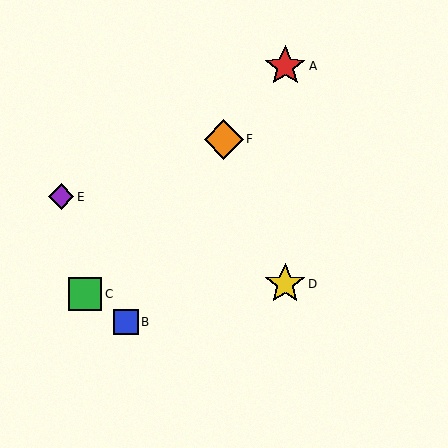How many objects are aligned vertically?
2 objects (A, D) are aligned vertically.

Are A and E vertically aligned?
No, A is at x≈285 and E is at x≈61.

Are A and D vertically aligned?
Yes, both are at x≈285.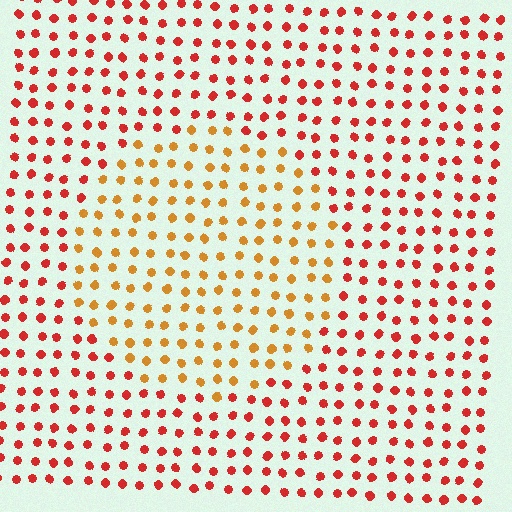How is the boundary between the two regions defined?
The boundary is defined purely by a slight shift in hue (about 35 degrees). Spacing, size, and orientation are identical on both sides.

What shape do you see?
I see a circle.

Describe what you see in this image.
The image is filled with small red elements in a uniform arrangement. A circle-shaped region is visible where the elements are tinted to a slightly different hue, forming a subtle color boundary.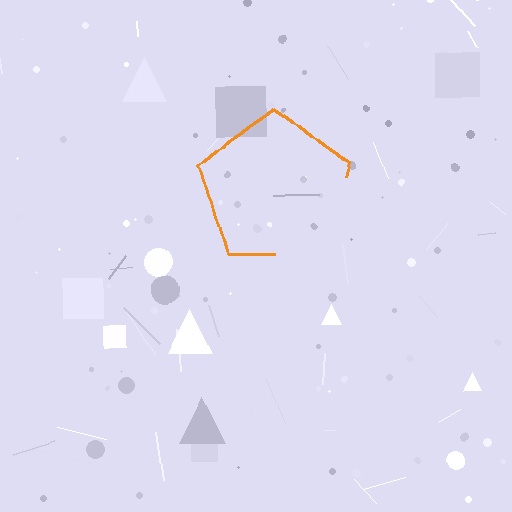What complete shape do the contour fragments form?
The contour fragments form a pentagon.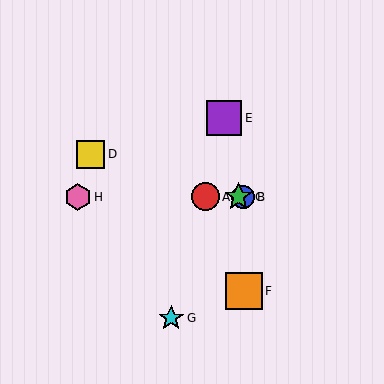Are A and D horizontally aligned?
No, A is at y≈197 and D is at y≈154.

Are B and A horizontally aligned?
Yes, both are at y≈197.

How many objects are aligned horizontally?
4 objects (A, B, C, H) are aligned horizontally.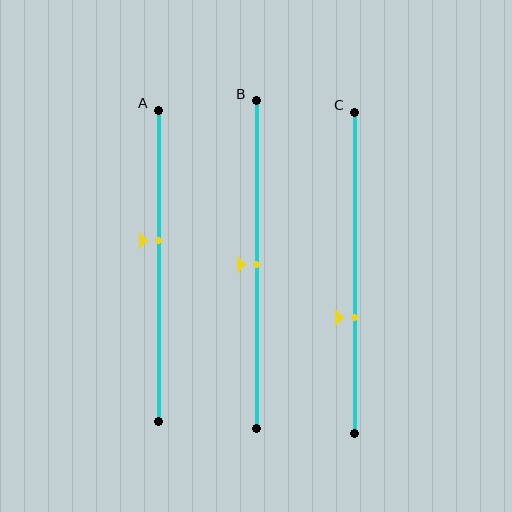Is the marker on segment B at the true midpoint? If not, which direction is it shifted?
Yes, the marker on segment B is at the true midpoint.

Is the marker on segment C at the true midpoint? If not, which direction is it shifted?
No, the marker on segment C is shifted downward by about 14% of the segment length.